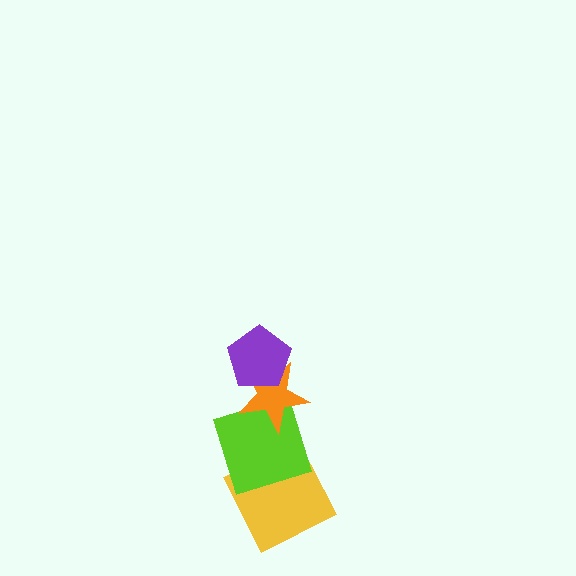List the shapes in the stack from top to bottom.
From top to bottom: the purple pentagon, the orange star, the lime square, the yellow square.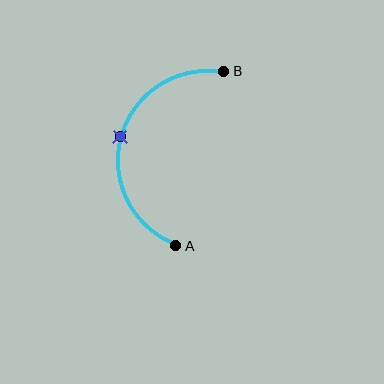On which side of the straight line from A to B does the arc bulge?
The arc bulges to the left of the straight line connecting A and B.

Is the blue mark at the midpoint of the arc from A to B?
Yes. The blue mark lies on the arc at equal arc-length from both A and B — it is the arc midpoint.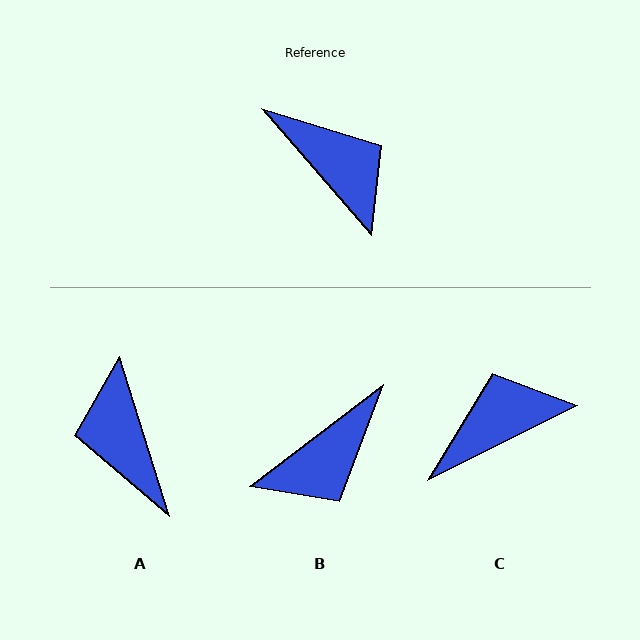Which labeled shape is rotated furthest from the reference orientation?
A, about 156 degrees away.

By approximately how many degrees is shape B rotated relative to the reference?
Approximately 93 degrees clockwise.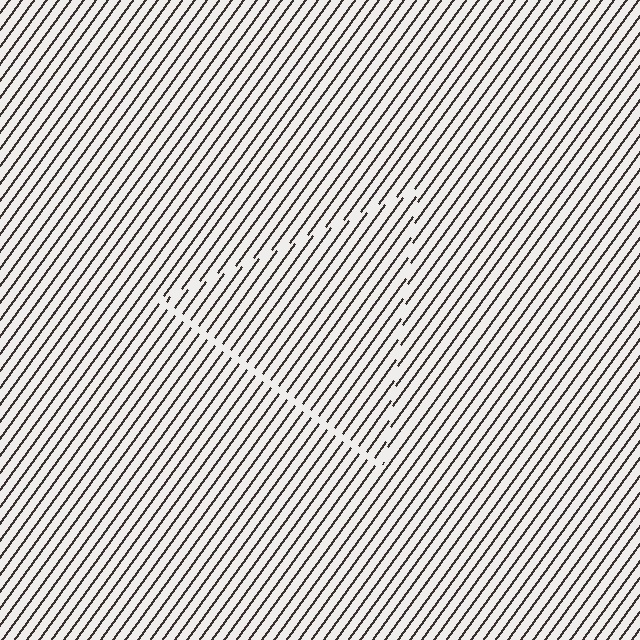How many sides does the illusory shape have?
3 sides — the line-ends trace a triangle.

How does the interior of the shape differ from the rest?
The interior of the shape contains the same grating, shifted by half a period — the contour is defined by the phase discontinuity where line-ends from the inner and outer gratings abut.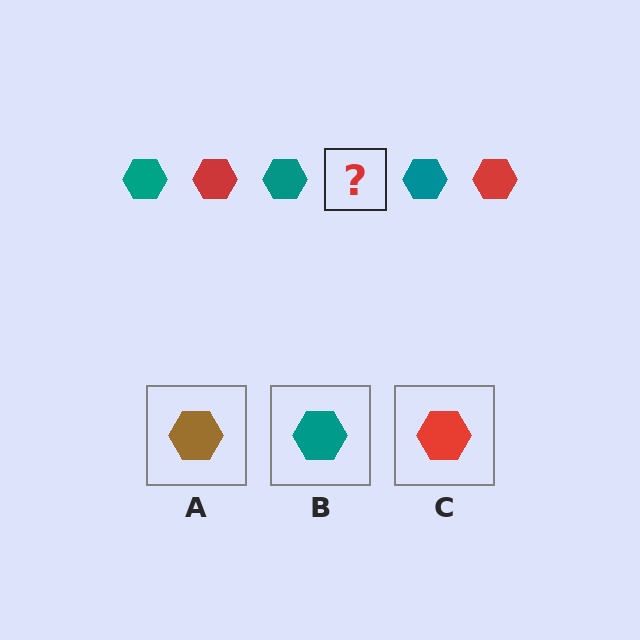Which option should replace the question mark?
Option C.